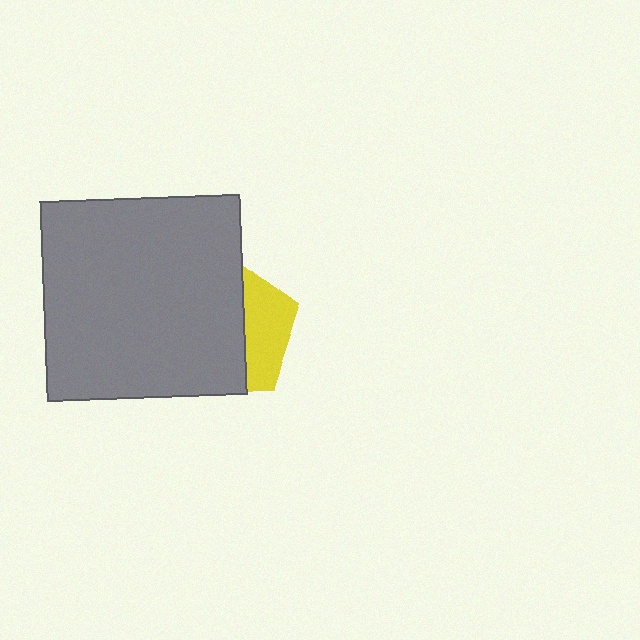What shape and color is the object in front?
The object in front is a gray square.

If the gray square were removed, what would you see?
You would see the complete yellow pentagon.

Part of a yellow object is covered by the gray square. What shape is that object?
It is a pentagon.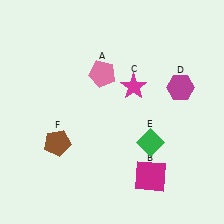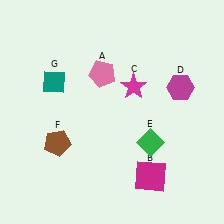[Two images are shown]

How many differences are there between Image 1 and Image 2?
There is 1 difference between the two images.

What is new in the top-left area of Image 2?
A teal diamond (G) was added in the top-left area of Image 2.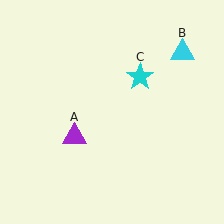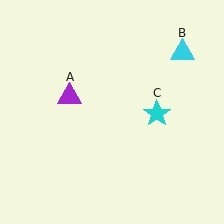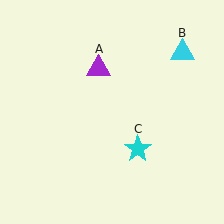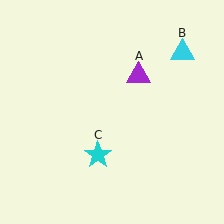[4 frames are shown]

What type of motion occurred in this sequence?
The purple triangle (object A), cyan star (object C) rotated clockwise around the center of the scene.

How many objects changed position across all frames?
2 objects changed position: purple triangle (object A), cyan star (object C).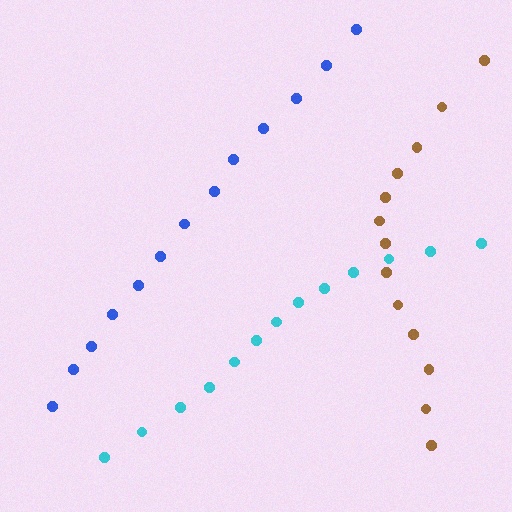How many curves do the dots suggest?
There are 3 distinct paths.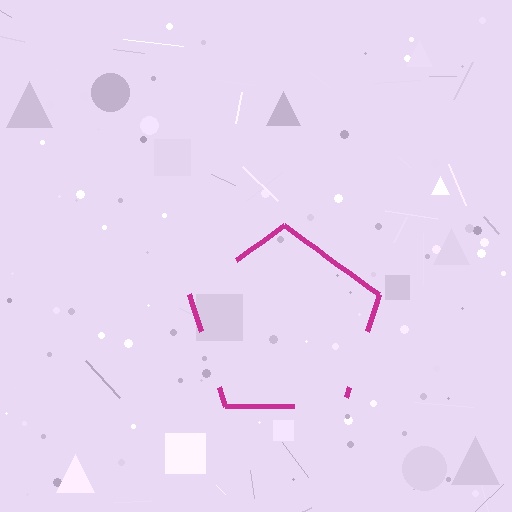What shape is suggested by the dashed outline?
The dashed outline suggests a pentagon.